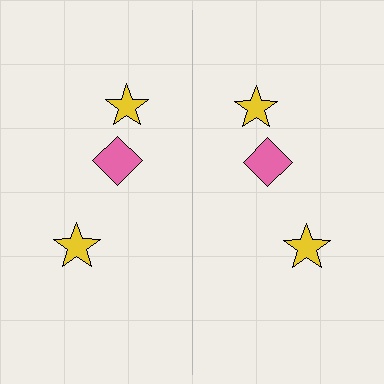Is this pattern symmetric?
Yes, this pattern has bilateral (reflection) symmetry.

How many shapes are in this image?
There are 6 shapes in this image.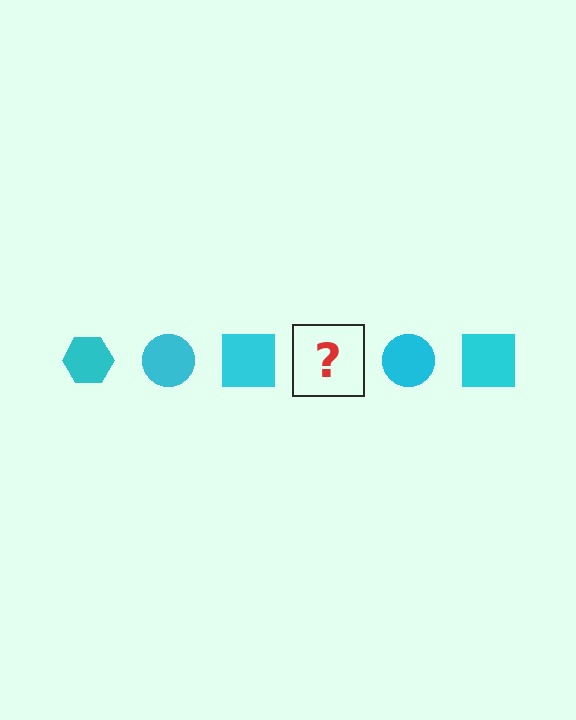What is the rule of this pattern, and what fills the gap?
The rule is that the pattern cycles through hexagon, circle, square shapes in cyan. The gap should be filled with a cyan hexagon.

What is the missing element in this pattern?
The missing element is a cyan hexagon.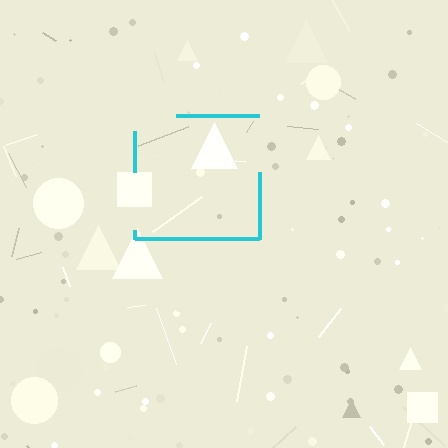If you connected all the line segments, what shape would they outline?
They would outline a square.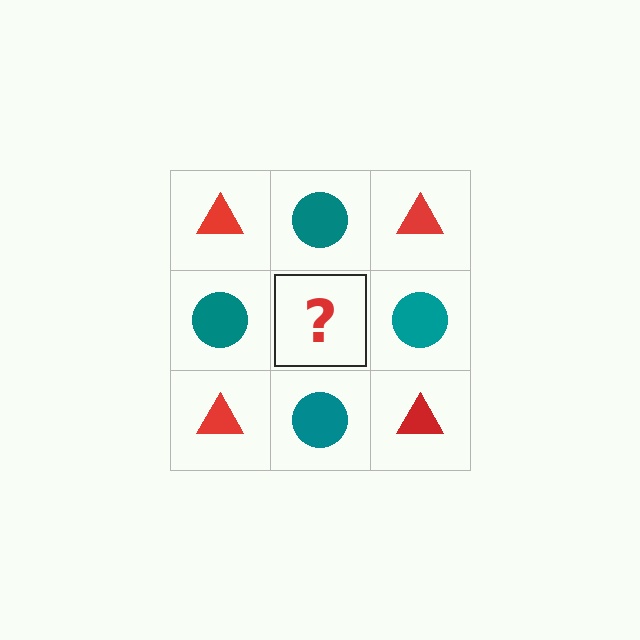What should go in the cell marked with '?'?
The missing cell should contain a red triangle.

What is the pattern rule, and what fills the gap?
The rule is that it alternates red triangle and teal circle in a checkerboard pattern. The gap should be filled with a red triangle.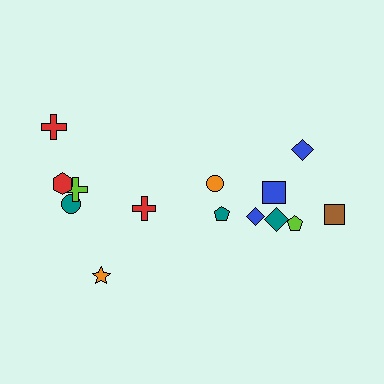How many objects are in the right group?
There are 8 objects.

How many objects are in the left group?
There are 6 objects.